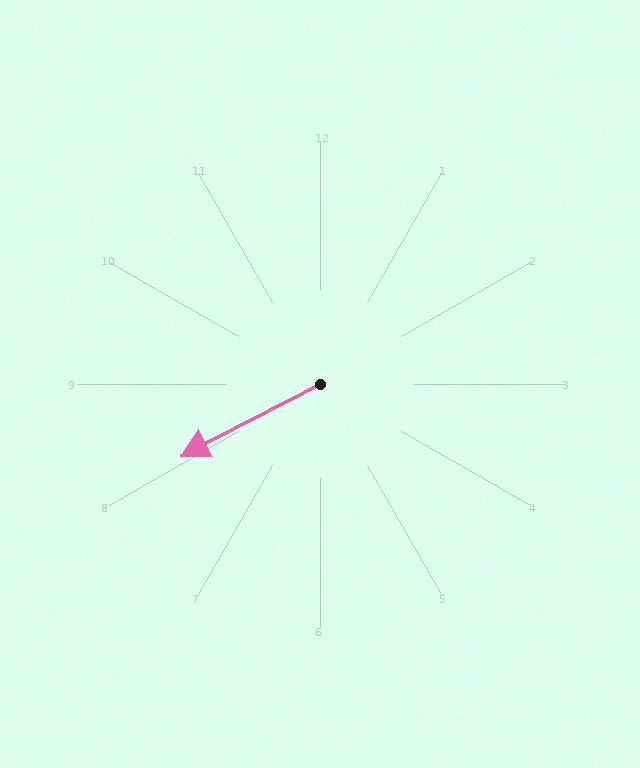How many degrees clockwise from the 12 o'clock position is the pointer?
Approximately 242 degrees.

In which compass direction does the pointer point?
Southwest.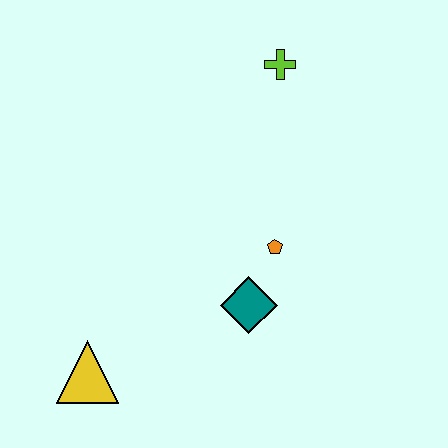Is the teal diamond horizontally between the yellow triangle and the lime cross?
Yes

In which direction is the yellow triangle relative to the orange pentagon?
The yellow triangle is to the left of the orange pentagon.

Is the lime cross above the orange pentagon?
Yes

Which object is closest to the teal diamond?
The orange pentagon is closest to the teal diamond.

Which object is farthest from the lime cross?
The yellow triangle is farthest from the lime cross.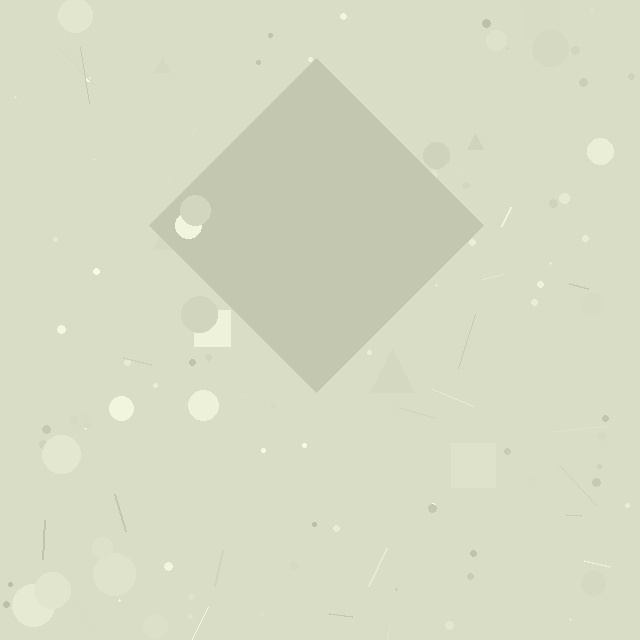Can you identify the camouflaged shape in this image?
The camouflaged shape is a diamond.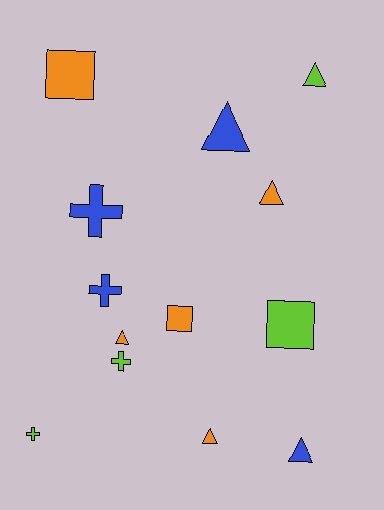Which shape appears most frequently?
Triangle, with 6 objects.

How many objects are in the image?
There are 13 objects.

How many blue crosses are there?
There are 2 blue crosses.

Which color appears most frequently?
Orange, with 5 objects.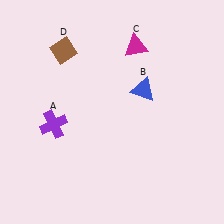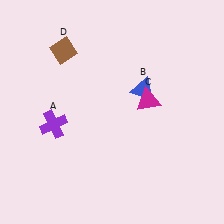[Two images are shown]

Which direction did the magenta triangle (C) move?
The magenta triangle (C) moved down.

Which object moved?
The magenta triangle (C) moved down.